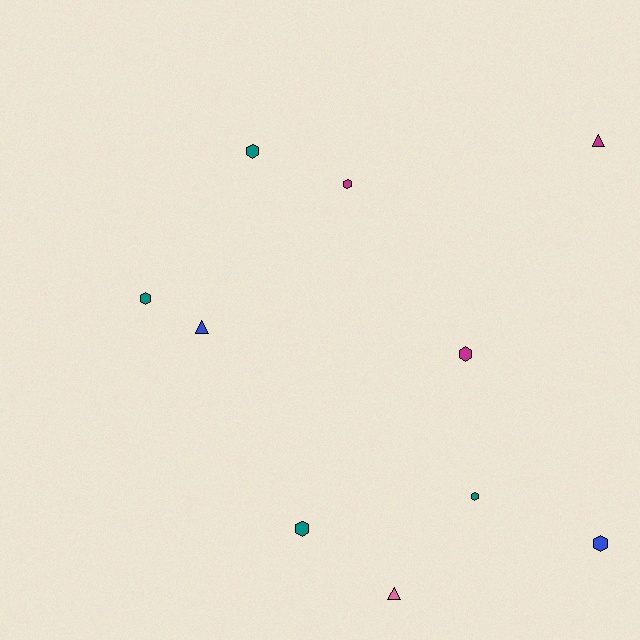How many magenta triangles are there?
There is 1 magenta triangle.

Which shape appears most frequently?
Hexagon, with 7 objects.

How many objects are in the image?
There are 10 objects.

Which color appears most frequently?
Teal, with 4 objects.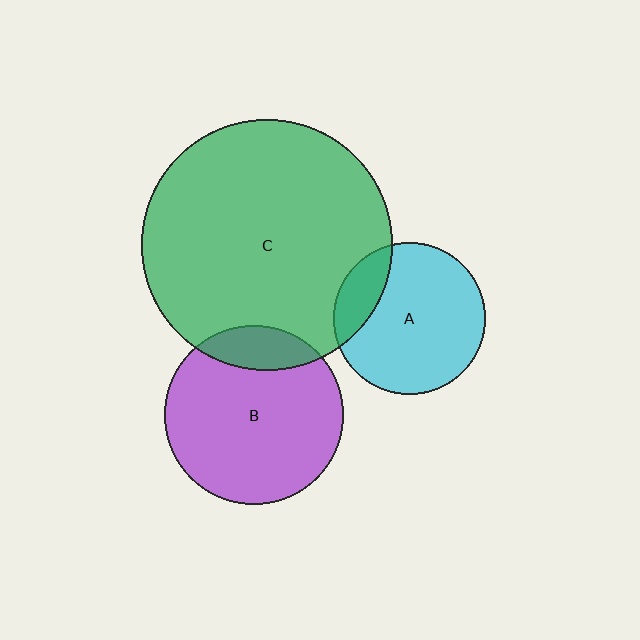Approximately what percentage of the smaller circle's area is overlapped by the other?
Approximately 20%.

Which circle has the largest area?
Circle C (green).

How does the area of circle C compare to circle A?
Approximately 2.7 times.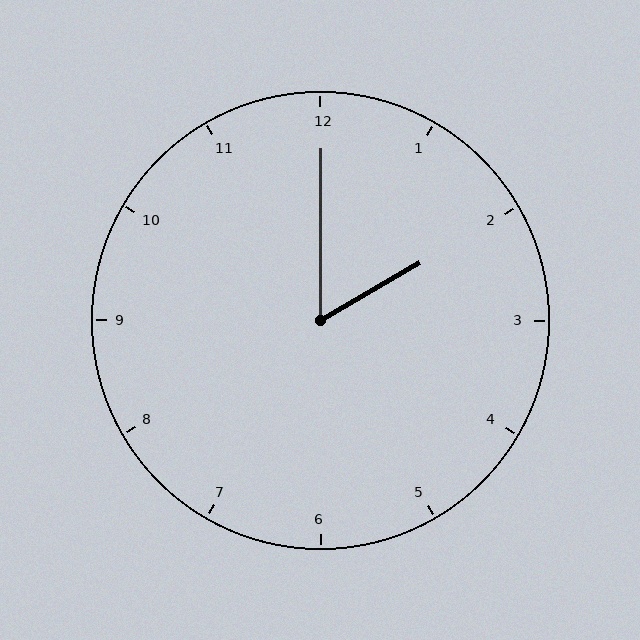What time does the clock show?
2:00.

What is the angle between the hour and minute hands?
Approximately 60 degrees.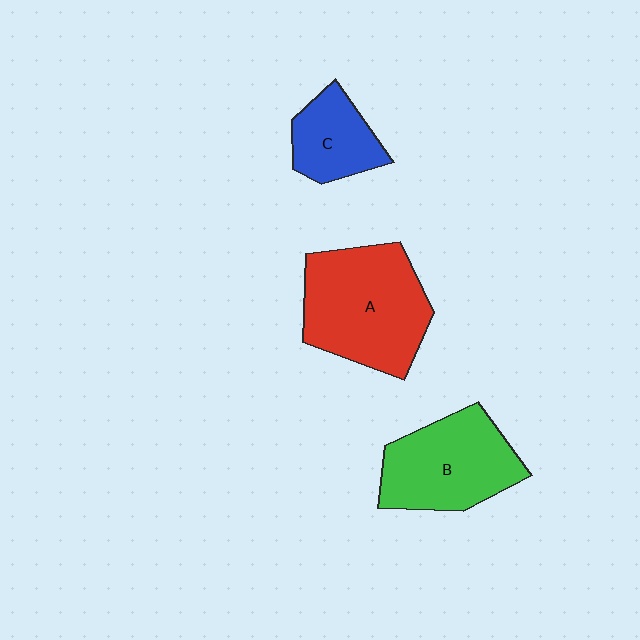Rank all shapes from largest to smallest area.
From largest to smallest: A (red), B (green), C (blue).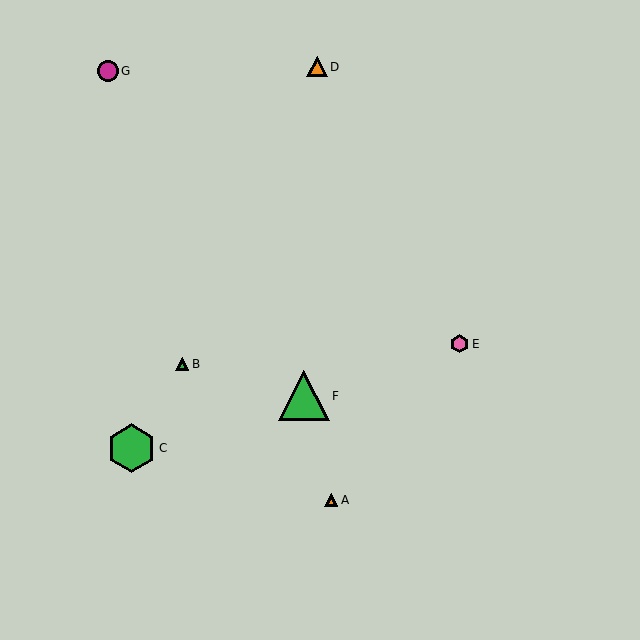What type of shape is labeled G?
Shape G is a magenta circle.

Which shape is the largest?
The green triangle (labeled F) is the largest.